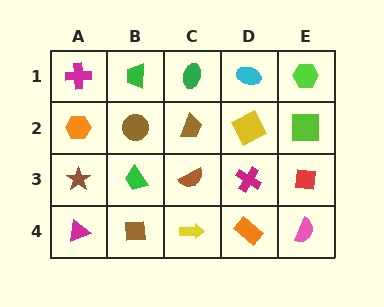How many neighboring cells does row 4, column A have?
2.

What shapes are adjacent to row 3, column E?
A lime square (row 2, column E), a pink semicircle (row 4, column E), a magenta cross (row 3, column D).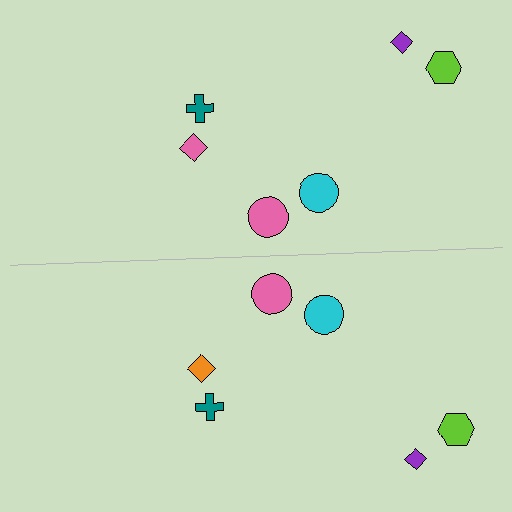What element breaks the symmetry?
The orange diamond on the bottom side breaks the symmetry — its mirror counterpart is pink.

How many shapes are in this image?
There are 12 shapes in this image.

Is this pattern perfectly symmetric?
No, the pattern is not perfectly symmetric. The orange diamond on the bottom side breaks the symmetry — its mirror counterpart is pink.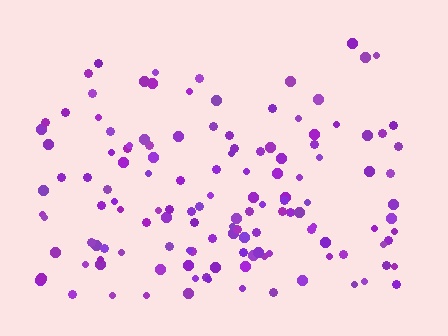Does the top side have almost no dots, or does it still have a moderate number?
Still a moderate number, just noticeably fewer than the bottom.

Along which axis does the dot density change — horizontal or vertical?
Vertical.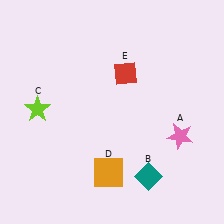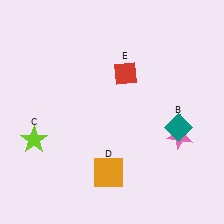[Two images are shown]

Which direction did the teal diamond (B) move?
The teal diamond (B) moved up.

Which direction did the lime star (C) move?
The lime star (C) moved down.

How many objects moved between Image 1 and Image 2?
2 objects moved between the two images.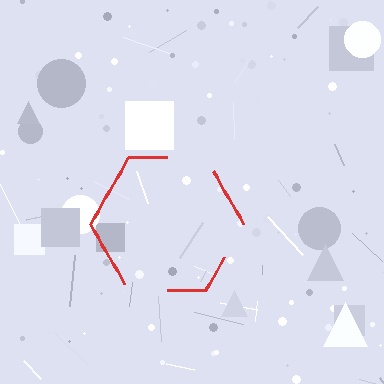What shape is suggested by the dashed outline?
The dashed outline suggests a hexagon.